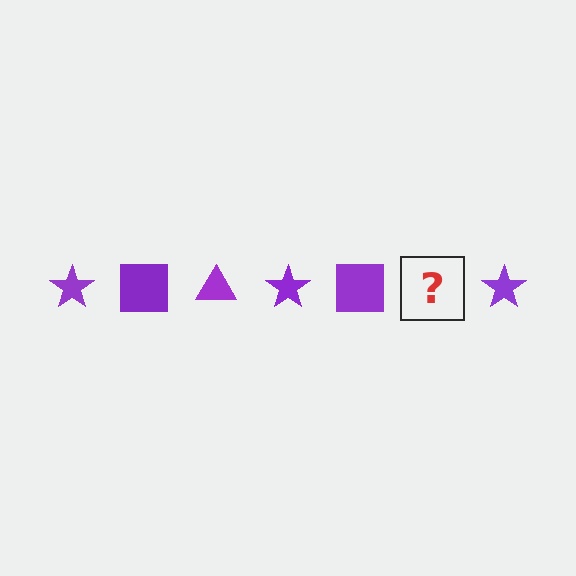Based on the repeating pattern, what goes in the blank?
The blank should be a purple triangle.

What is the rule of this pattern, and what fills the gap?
The rule is that the pattern cycles through star, square, triangle shapes in purple. The gap should be filled with a purple triangle.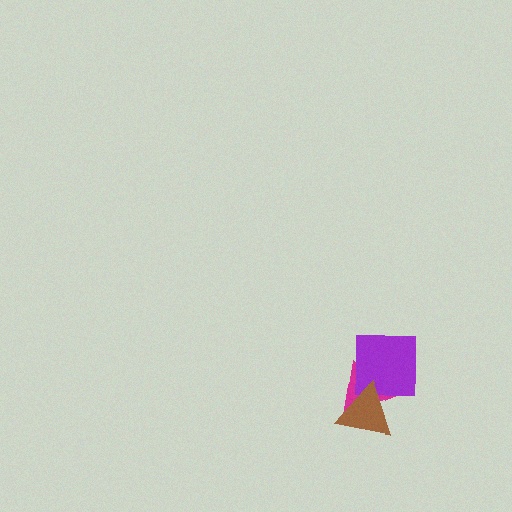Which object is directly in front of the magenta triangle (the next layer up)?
The purple square is directly in front of the magenta triangle.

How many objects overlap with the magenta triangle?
2 objects overlap with the magenta triangle.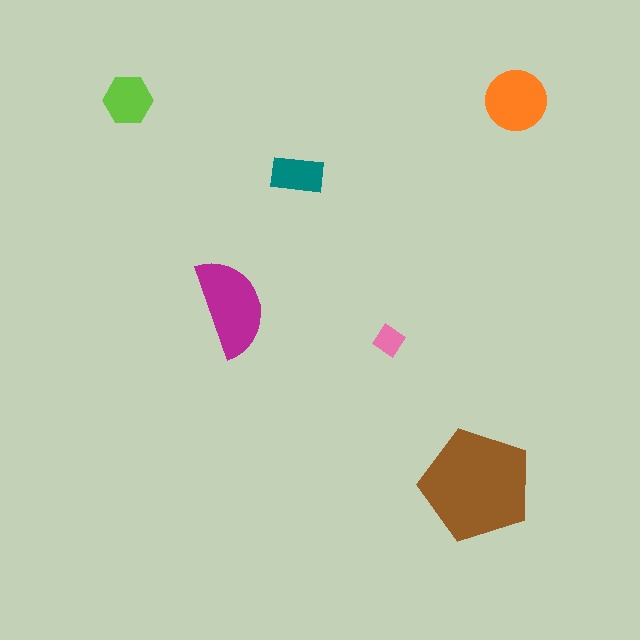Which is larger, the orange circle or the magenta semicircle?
The magenta semicircle.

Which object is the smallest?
The pink diamond.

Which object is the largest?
The brown pentagon.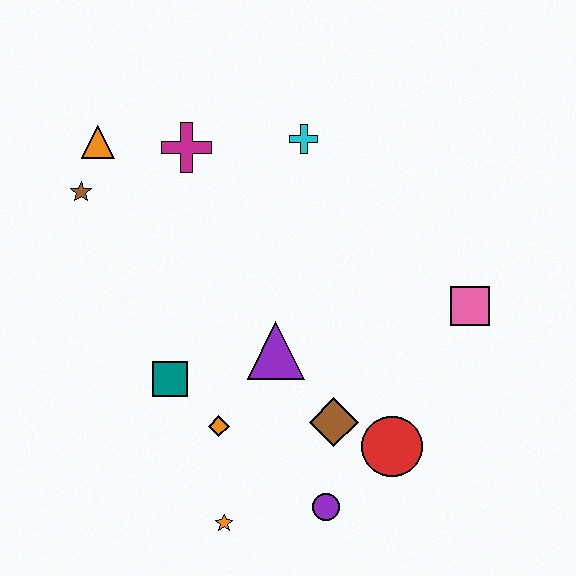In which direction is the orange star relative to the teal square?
The orange star is below the teal square.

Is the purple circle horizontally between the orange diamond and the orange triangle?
No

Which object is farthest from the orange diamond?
The orange triangle is farthest from the orange diamond.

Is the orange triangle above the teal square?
Yes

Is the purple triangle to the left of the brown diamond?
Yes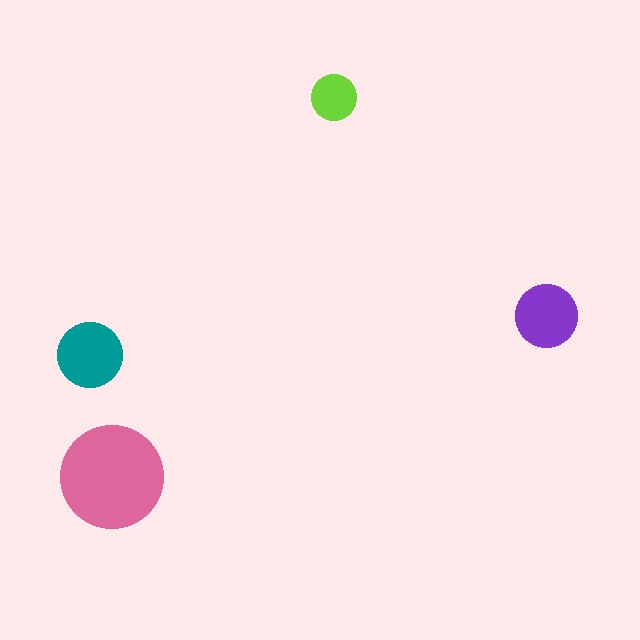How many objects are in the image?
There are 4 objects in the image.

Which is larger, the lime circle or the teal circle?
The teal one.